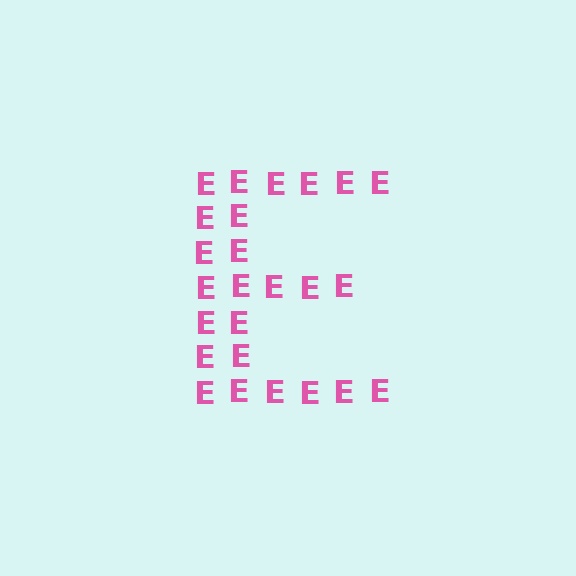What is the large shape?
The large shape is the letter E.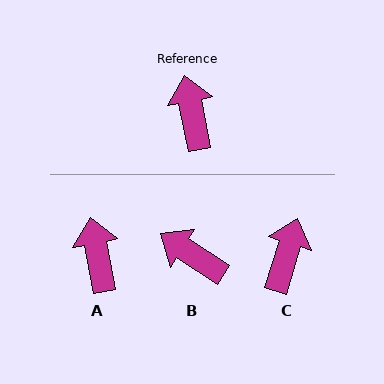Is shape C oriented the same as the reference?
No, it is off by about 28 degrees.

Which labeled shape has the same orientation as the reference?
A.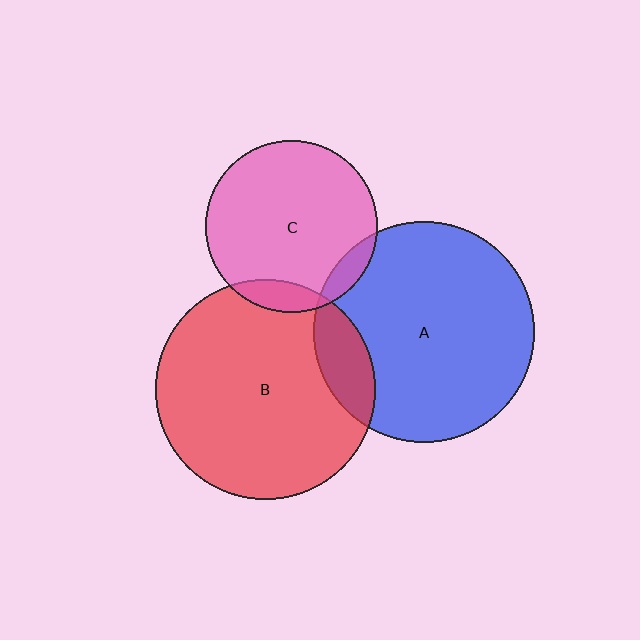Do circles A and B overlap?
Yes.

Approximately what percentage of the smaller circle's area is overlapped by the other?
Approximately 15%.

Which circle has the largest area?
Circle A (blue).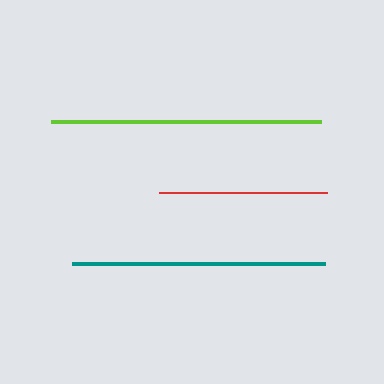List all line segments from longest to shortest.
From longest to shortest: lime, teal, red.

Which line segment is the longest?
The lime line is the longest at approximately 270 pixels.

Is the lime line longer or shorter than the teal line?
The lime line is longer than the teal line.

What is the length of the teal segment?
The teal segment is approximately 253 pixels long.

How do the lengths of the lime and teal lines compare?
The lime and teal lines are approximately the same length.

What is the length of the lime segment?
The lime segment is approximately 270 pixels long.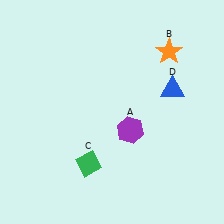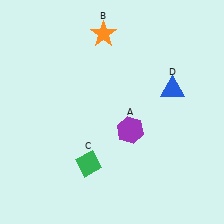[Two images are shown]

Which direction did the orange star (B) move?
The orange star (B) moved left.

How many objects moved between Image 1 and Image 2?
1 object moved between the two images.